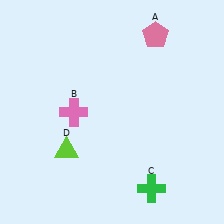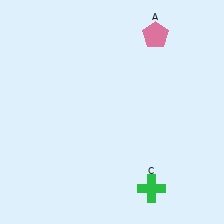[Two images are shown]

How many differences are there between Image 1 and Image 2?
There are 2 differences between the two images.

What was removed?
The pink cross (B), the lime triangle (D) were removed in Image 2.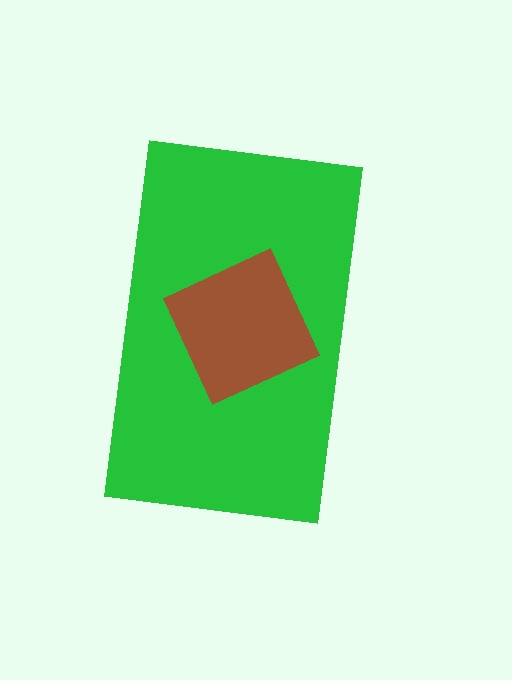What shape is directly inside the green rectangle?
The brown square.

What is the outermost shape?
The green rectangle.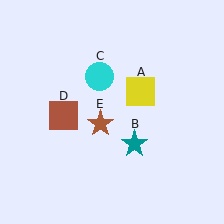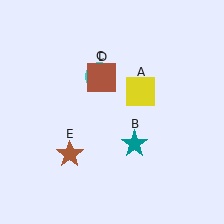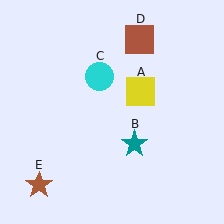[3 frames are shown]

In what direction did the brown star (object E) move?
The brown star (object E) moved down and to the left.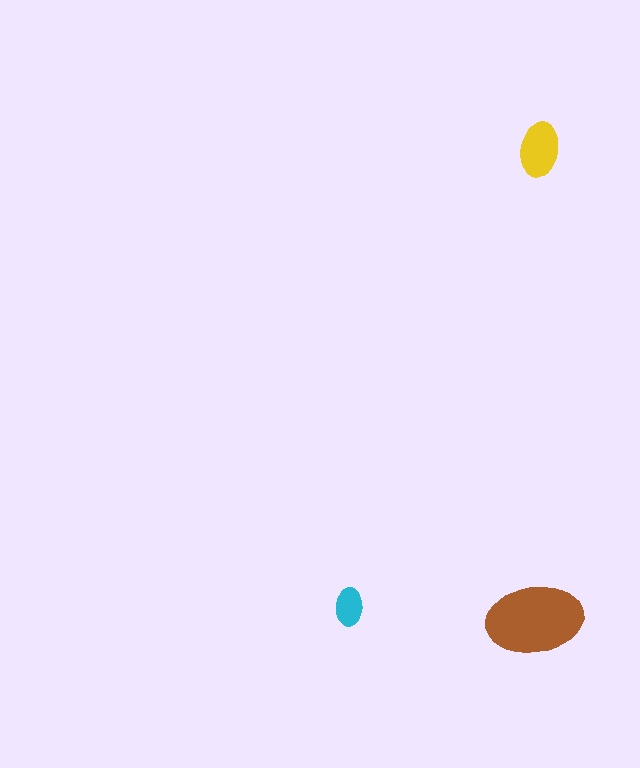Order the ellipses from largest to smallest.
the brown one, the yellow one, the cyan one.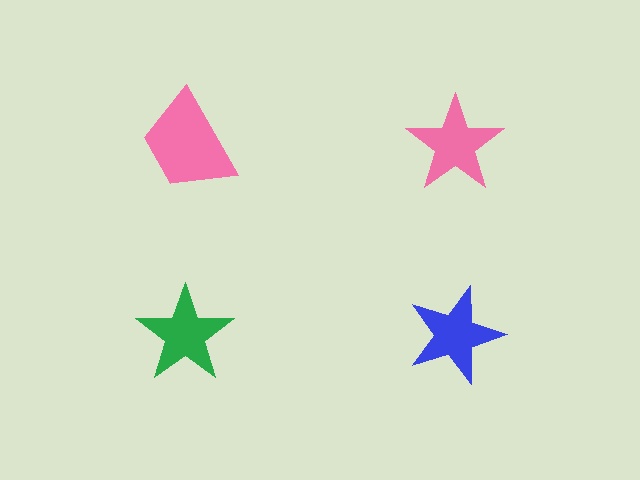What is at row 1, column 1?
A pink trapezoid.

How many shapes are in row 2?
2 shapes.